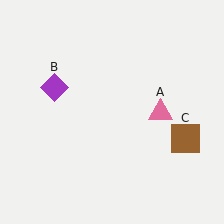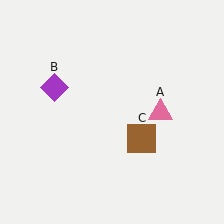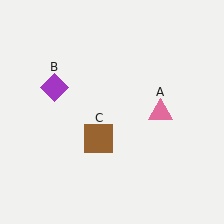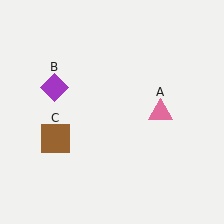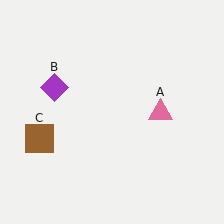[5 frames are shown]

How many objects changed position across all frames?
1 object changed position: brown square (object C).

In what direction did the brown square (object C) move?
The brown square (object C) moved left.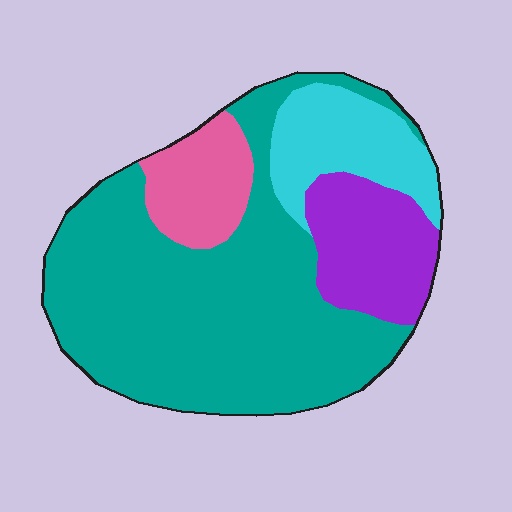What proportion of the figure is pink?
Pink covers about 10% of the figure.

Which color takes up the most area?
Teal, at roughly 60%.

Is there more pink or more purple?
Purple.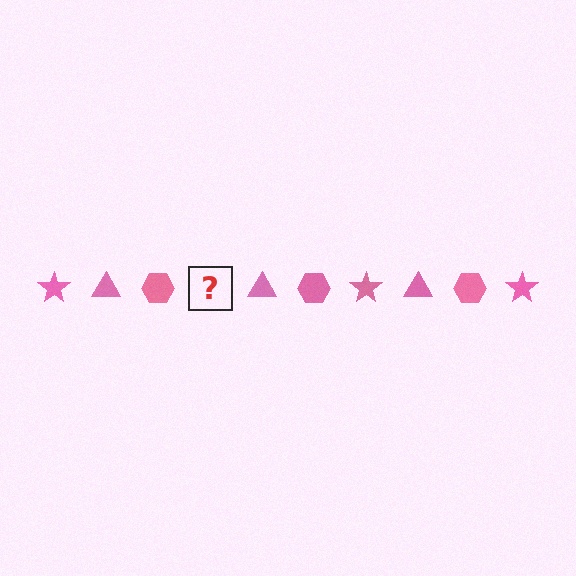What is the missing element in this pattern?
The missing element is a pink star.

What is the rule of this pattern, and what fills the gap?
The rule is that the pattern cycles through star, triangle, hexagon shapes in pink. The gap should be filled with a pink star.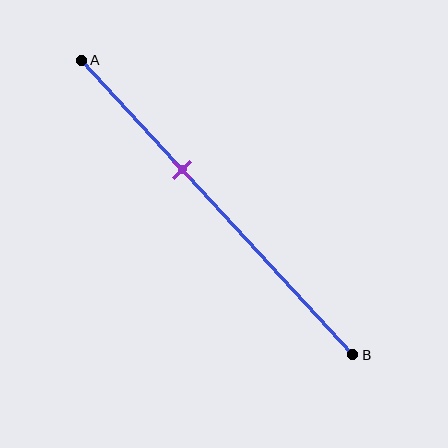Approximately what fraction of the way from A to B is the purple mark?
The purple mark is approximately 35% of the way from A to B.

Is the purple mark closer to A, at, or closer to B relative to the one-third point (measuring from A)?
The purple mark is closer to point B than the one-third point of segment AB.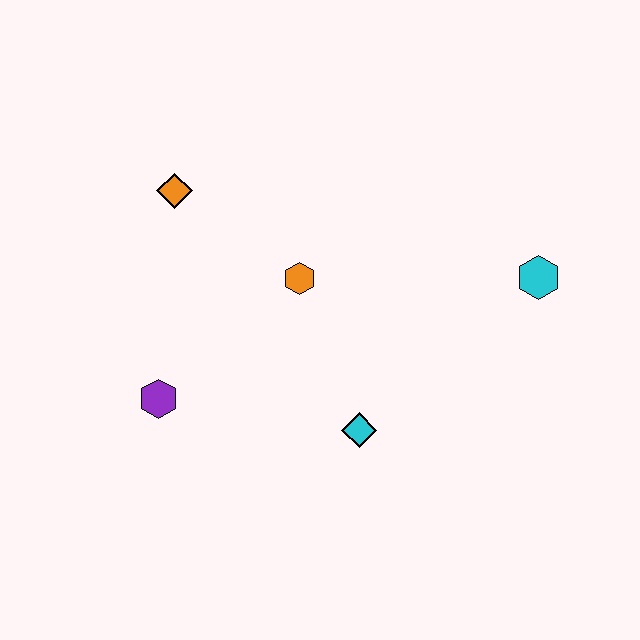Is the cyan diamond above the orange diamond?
No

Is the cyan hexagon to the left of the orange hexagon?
No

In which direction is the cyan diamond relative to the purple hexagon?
The cyan diamond is to the right of the purple hexagon.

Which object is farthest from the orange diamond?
The cyan hexagon is farthest from the orange diamond.